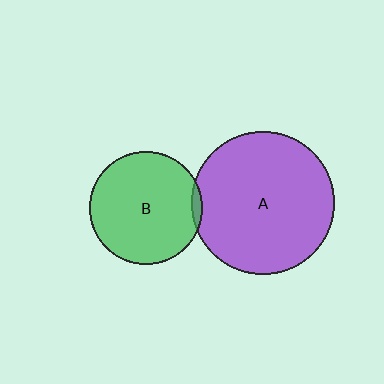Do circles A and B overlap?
Yes.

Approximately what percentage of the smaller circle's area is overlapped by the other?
Approximately 5%.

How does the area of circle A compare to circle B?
Approximately 1.6 times.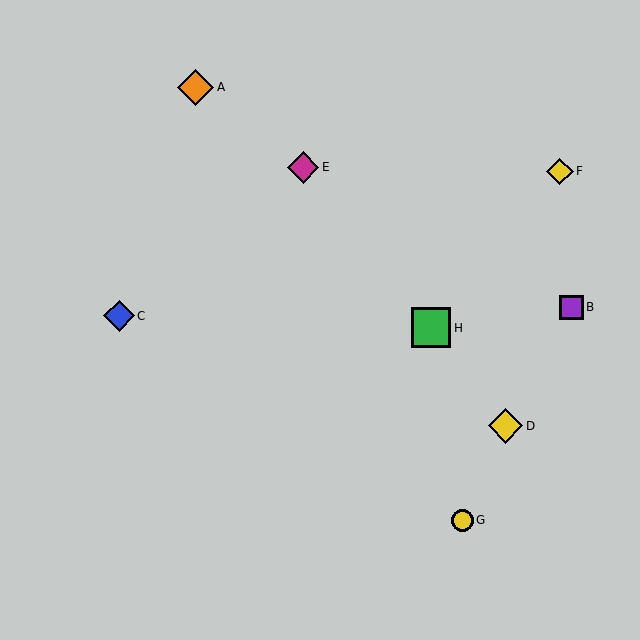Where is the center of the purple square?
The center of the purple square is at (571, 307).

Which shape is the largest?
The green square (labeled H) is the largest.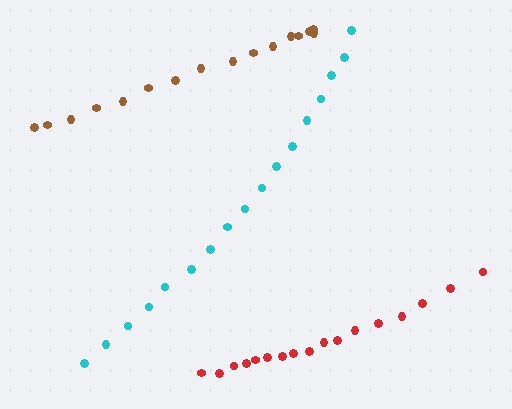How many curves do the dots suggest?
There are 3 distinct paths.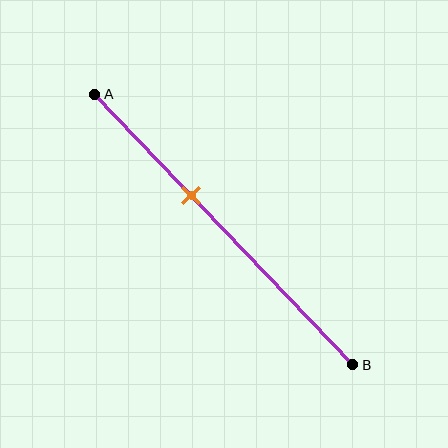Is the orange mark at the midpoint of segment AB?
No, the mark is at about 35% from A, not at the 50% midpoint.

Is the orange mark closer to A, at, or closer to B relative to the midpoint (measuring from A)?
The orange mark is closer to point A than the midpoint of segment AB.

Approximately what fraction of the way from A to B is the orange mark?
The orange mark is approximately 35% of the way from A to B.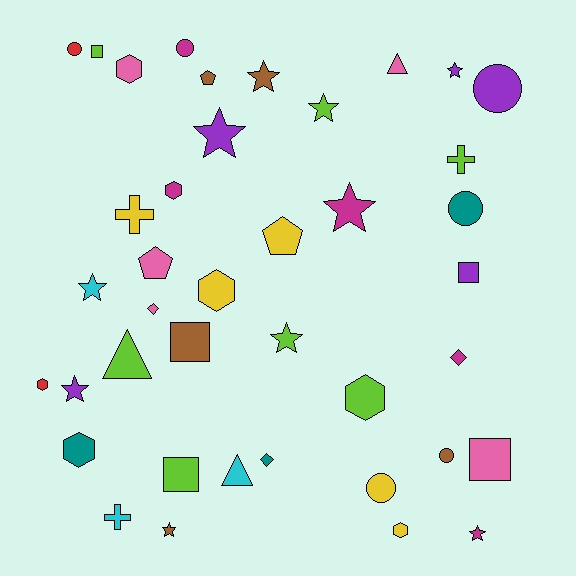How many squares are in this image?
There are 5 squares.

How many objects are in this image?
There are 40 objects.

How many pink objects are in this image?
There are 5 pink objects.